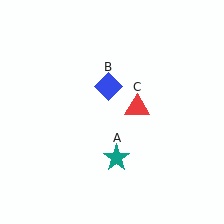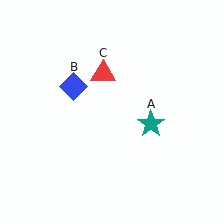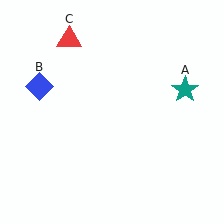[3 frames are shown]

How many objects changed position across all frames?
3 objects changed position: teal star (object A), blue diamond (object B), red triangle (object C).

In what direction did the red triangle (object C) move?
The red triangle (object C) moved up and to the left.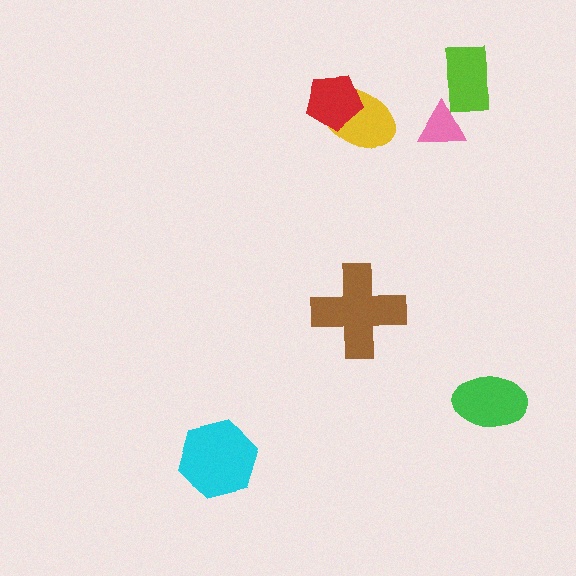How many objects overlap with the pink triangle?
1 object overlaps with the pink triangle.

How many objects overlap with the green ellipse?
0 objects overlap with the green ellipse.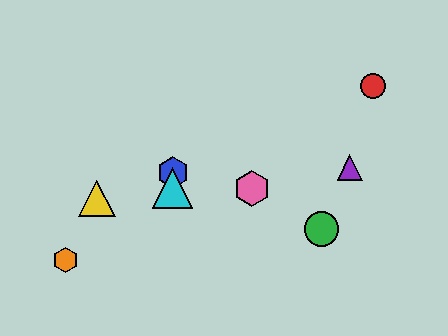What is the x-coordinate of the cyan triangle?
The cyan triangle is at x≈173.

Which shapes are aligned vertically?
The blue hexagon, the cyan triangle are aligned vertically.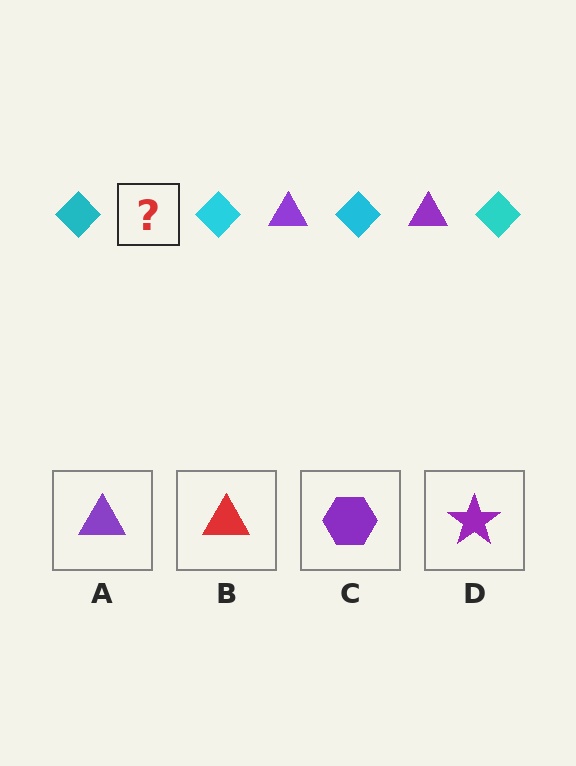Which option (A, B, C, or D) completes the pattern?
A.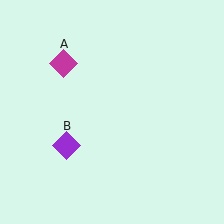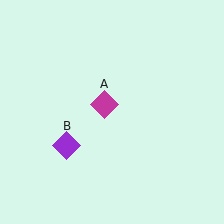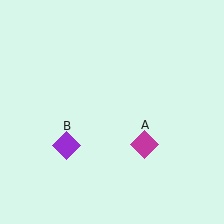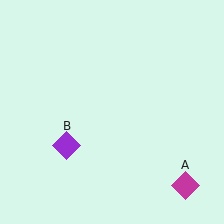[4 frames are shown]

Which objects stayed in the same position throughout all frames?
Purple diamond (object B) remained stationary.